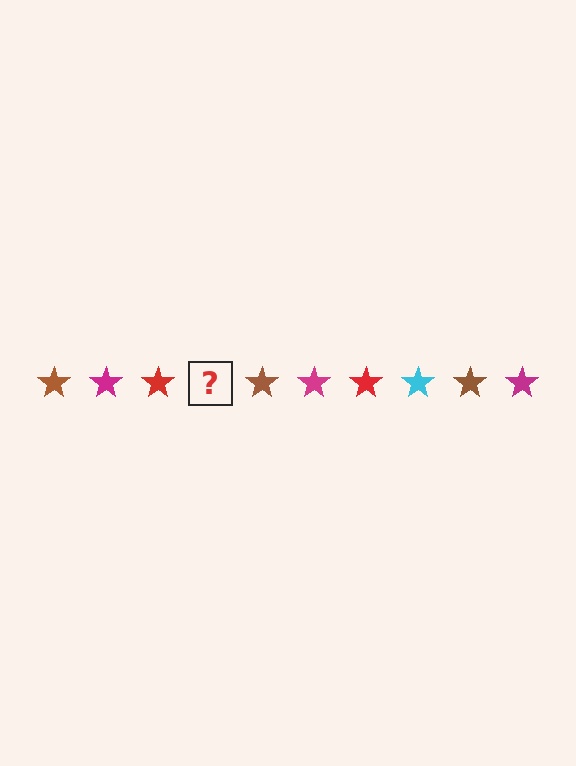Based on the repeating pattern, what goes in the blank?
The blank should be a cyan star.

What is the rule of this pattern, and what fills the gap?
The rule is that the pattern cycles through brown, magenta, red, cyan stars. The gap should be filled with a cyan star.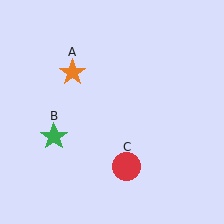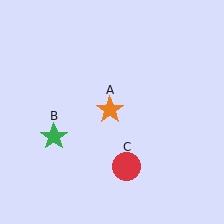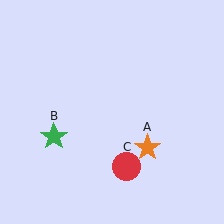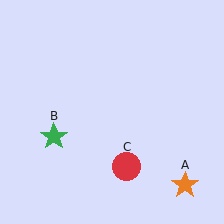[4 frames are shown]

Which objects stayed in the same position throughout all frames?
Green star (object B) and red circle (object C) remained stationary.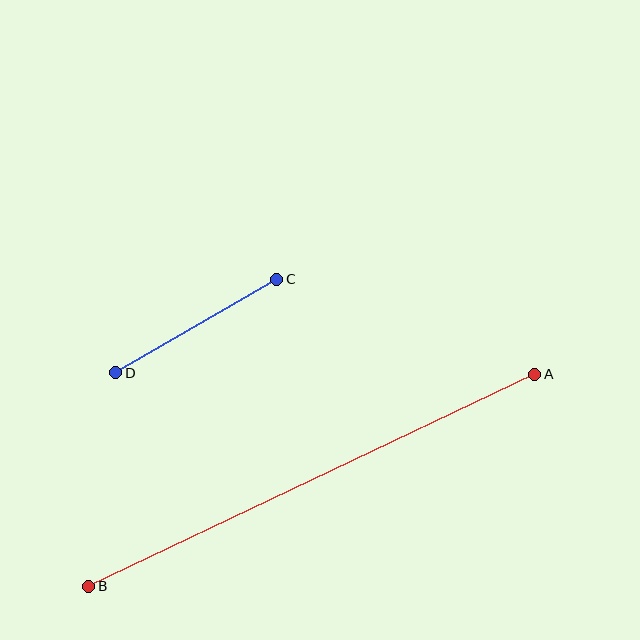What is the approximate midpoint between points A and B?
The midpoint is at approximately (312, 480) pixels.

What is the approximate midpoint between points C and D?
The midpoint is at approximately (196, 326) pixels.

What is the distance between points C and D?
The distance is approximately 186 pixels.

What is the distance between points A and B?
The distance is approximately 494 pixels.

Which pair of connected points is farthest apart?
Points A and B are farthest apart.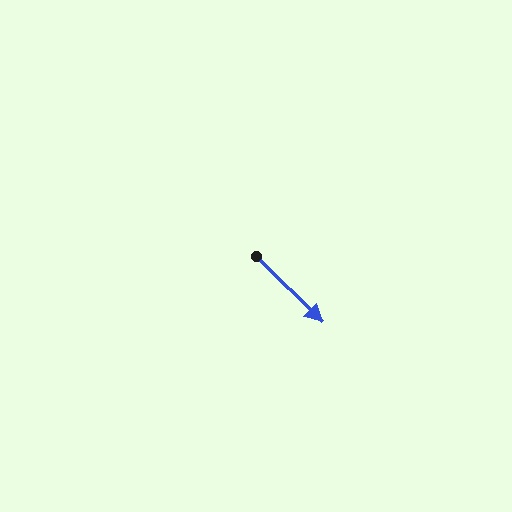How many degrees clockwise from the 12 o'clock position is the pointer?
Approximately 135 degrees.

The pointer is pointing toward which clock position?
Roughly 4 o'clock.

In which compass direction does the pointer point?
Southeast.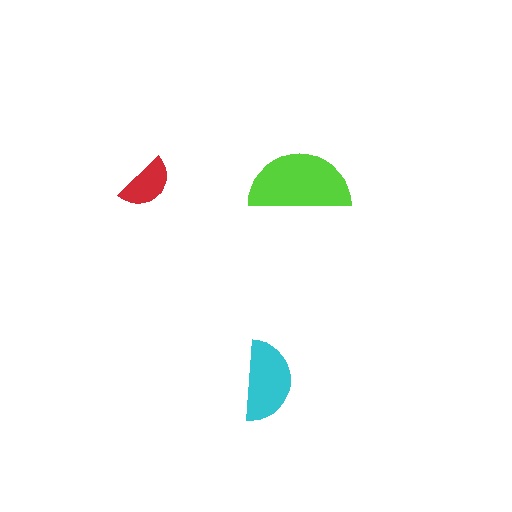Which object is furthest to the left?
The red semicircle is leftmost.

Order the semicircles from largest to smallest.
the lime one, the cyan one, the red one.